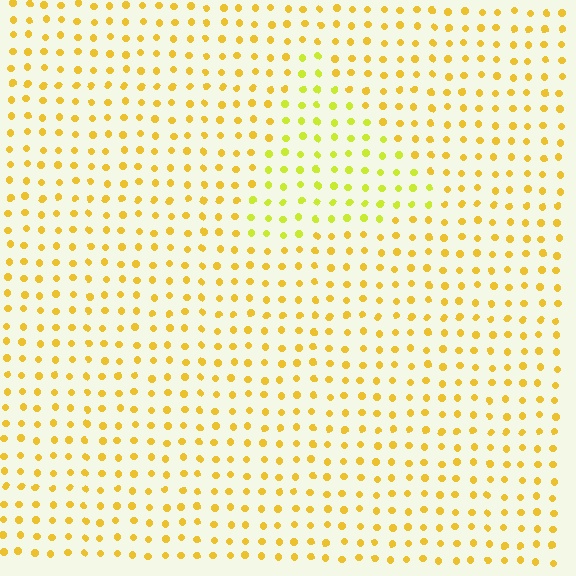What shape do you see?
I see a triangle.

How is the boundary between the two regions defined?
The boundary is defined purely by a slight shift in hue (about 25 degrees). Spacing, size, and orientation are identical on both sides.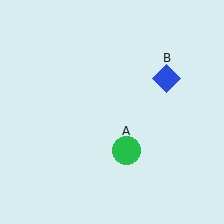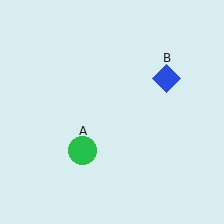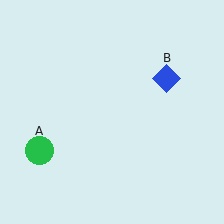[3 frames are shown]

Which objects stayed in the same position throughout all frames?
Blue diamond (object B) remained stationary.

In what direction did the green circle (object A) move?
The green circle (object A) moved left.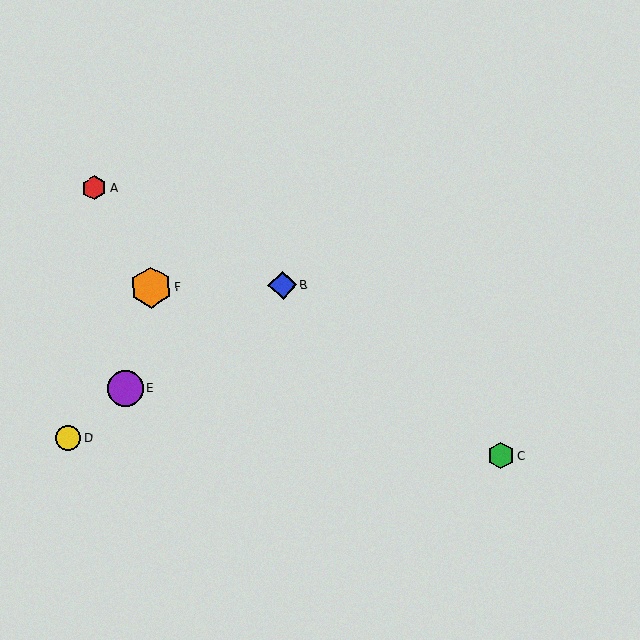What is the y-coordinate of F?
Object F is at y≈287.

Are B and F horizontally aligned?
Yes, both are at y≈285.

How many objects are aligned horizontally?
2 objects (B, F) are aligned horizontally.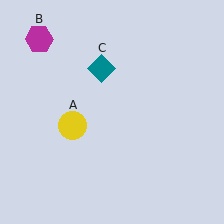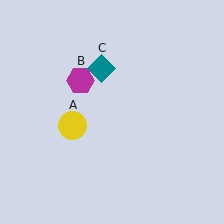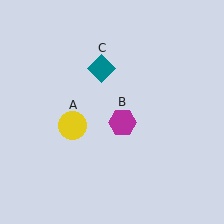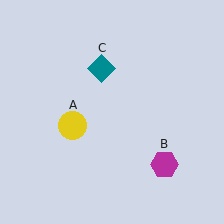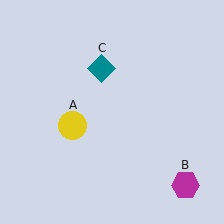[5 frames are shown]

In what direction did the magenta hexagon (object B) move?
The magenta hexagon (object B) moved down and to the right.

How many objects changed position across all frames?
1 object changed position: magenta hexagon (object B).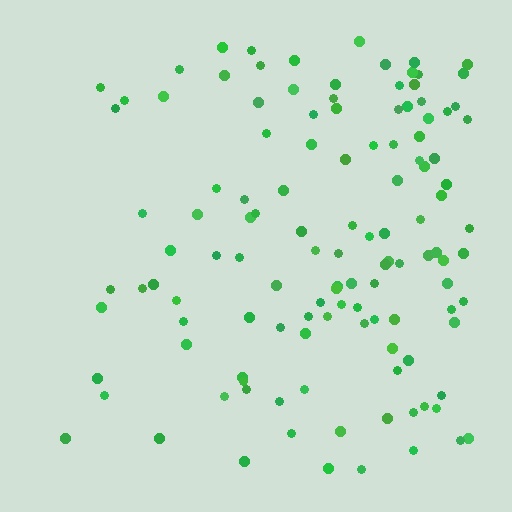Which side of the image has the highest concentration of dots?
The right.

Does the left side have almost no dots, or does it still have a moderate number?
Still a moderate number, just noticeably fewer than the right.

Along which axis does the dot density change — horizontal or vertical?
Horizontal.